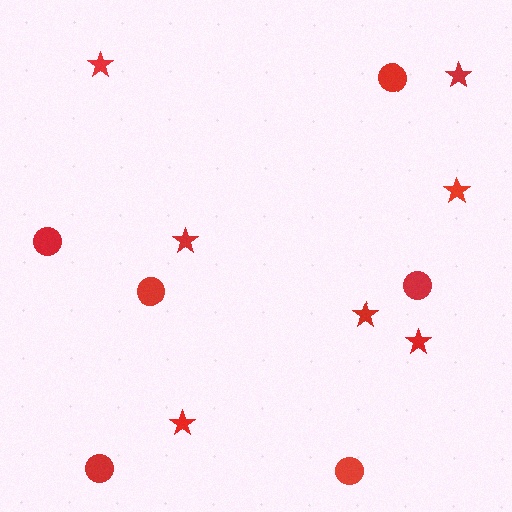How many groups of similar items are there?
There are 2 groups: one group of circles (6) and one group of stars (7).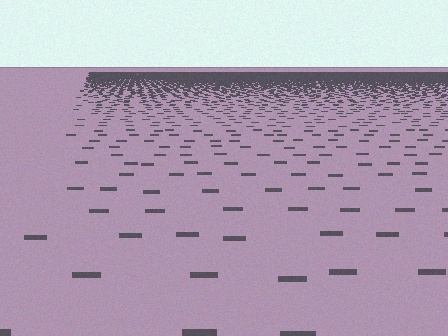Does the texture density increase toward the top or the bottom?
Density increases toward the top.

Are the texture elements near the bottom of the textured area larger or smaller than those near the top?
Larger. Near the bottom, elements are closer to the viewer and appear at a bigger on-screen size.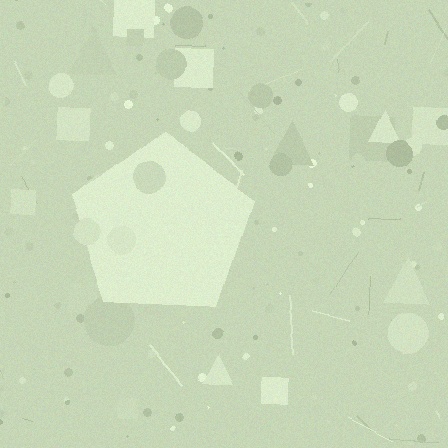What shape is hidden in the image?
A pentagon is hidden in the image.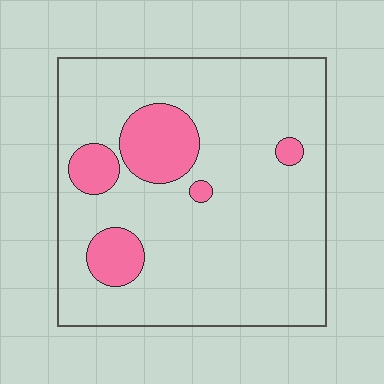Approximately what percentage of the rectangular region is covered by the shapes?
Approximately 15%.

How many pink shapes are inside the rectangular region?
5.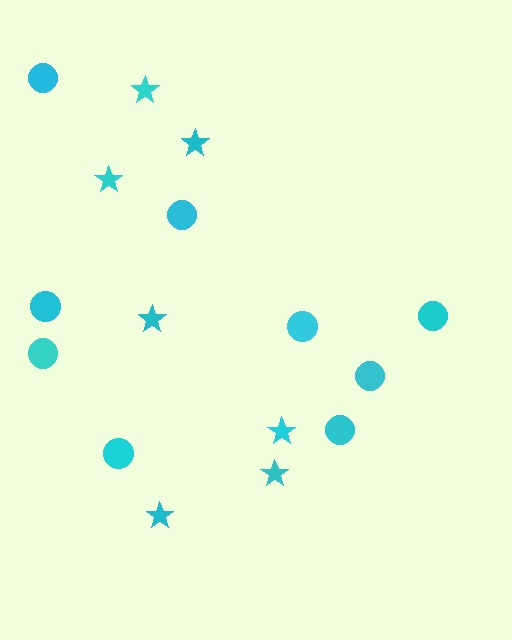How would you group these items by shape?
There are 2 groups: one group of stars (7) and one group of circles (9).